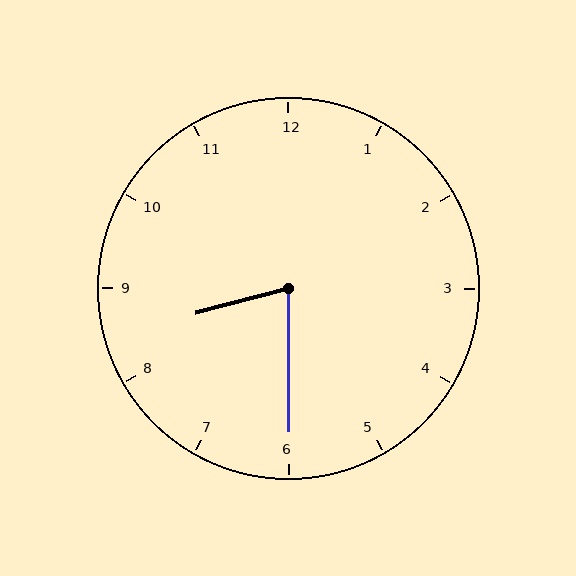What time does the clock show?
8:30.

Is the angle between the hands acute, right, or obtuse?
It is acute.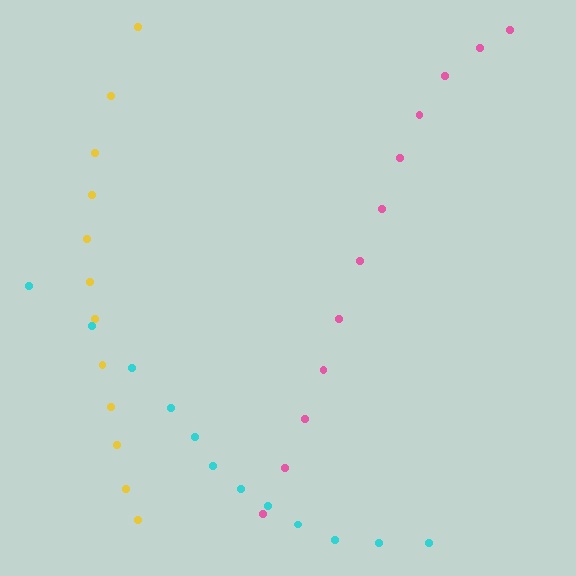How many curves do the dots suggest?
There are 3 distinct paths.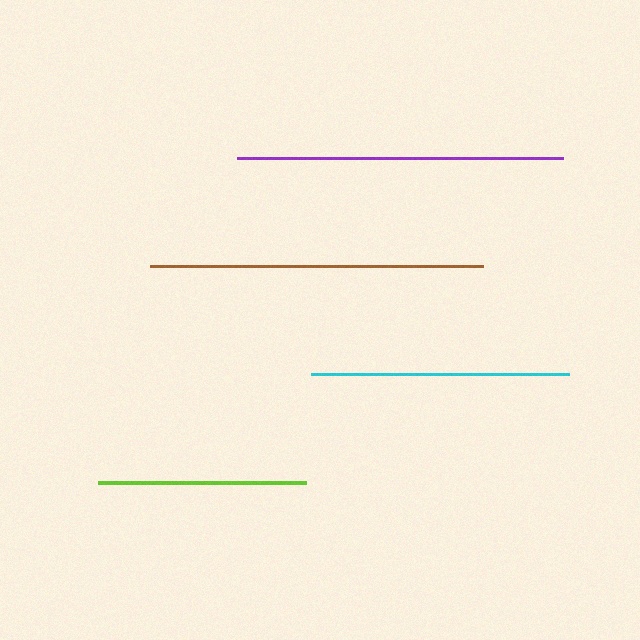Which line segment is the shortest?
The lime line is the shortest at approximately 208 pixels.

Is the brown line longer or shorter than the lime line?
The brown line is longer than the lime line.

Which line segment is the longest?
The brown line is the longest at approximately 333 pixels.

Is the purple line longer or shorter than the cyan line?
The purple line is longer than the cyan line.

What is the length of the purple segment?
The purple segment is approximately 326 pixels long.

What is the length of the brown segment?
The brown segment is approximately 333 pixels long.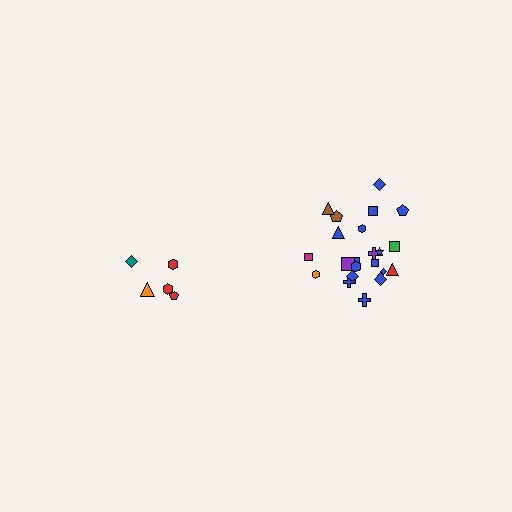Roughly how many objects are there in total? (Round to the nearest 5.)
Roughly 25 objects in total.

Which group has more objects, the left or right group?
The right group.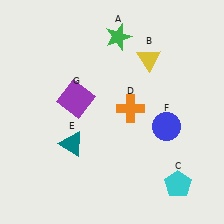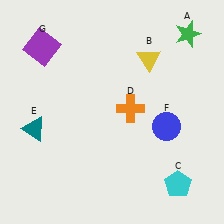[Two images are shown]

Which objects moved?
The objects that moved are: the green star (A), the teal triangle (E), the purple square (G).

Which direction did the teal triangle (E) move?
The teal triangle (E) moved left.